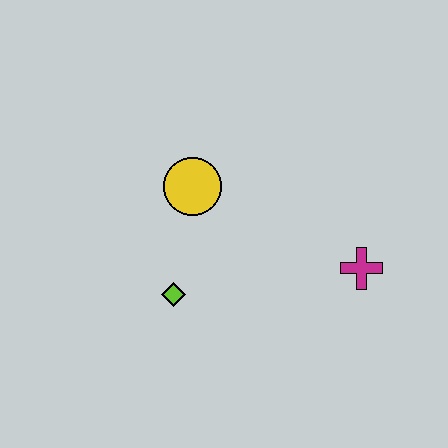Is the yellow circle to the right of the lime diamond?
Yes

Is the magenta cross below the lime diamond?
No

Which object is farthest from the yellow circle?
The magenta cross is farthest from the yellow circle.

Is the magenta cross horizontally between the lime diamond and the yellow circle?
No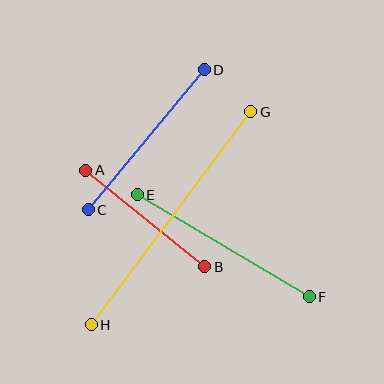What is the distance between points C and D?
The distance is approximately 182 pixels.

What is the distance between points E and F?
The distance is approximately 200 pixels.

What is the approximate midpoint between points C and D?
The midpoint is at approximately (146, 140) pixels.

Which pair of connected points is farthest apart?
Points G and H are farthest apart.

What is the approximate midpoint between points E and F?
The midpoint is at approximately (223, 246) pixels.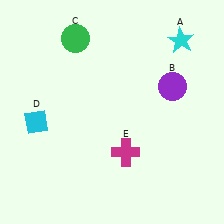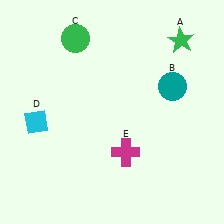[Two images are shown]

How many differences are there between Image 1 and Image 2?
There are 2 differences between the two images.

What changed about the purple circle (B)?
In Image 1, B is purple. In Image 2, it changed to teal.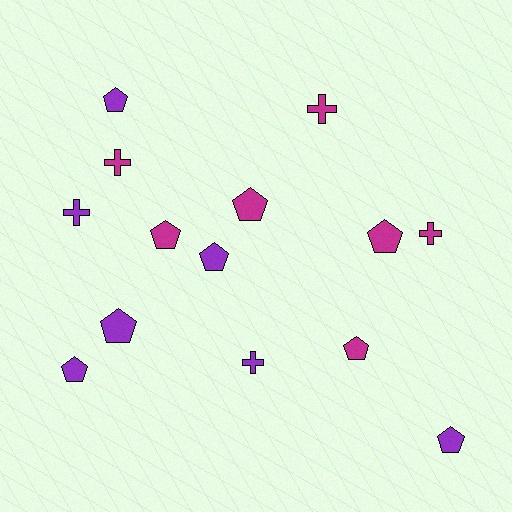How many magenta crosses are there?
There are 3 magenta crosses.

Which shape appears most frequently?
Pentagon, with 9 objects.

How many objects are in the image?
There are 14 objects.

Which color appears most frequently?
Purple, with 7 objects.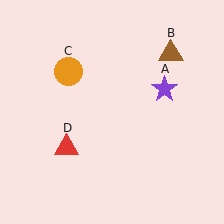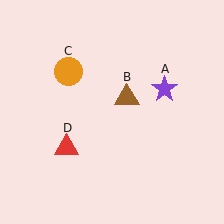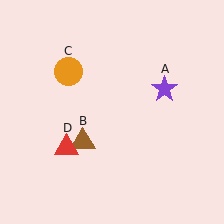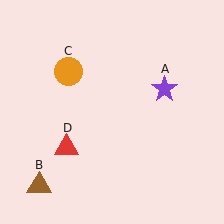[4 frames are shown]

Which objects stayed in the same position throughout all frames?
Purple star (object A) and orange circle (object C) and red triangle (object D) remained stationary.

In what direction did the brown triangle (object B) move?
The brown triangle (object B) moved down and to the left.